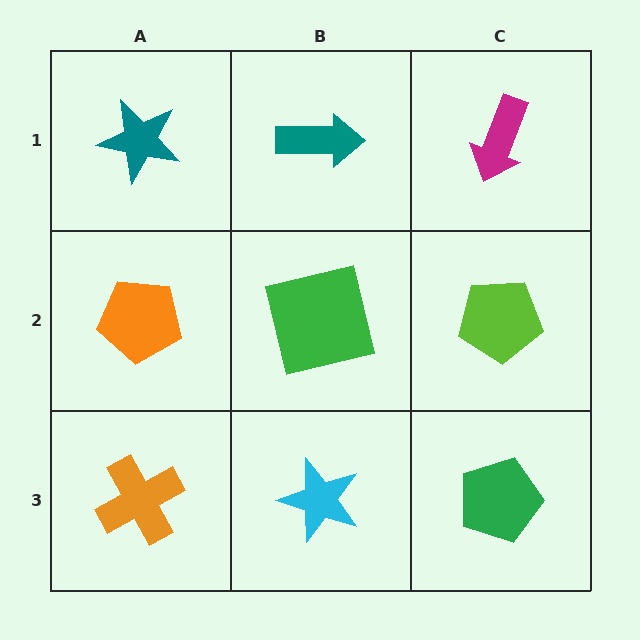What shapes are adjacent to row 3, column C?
A lime pentagon (row 2, column C), a cyan star (row 3, column B).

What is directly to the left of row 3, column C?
A cyan star.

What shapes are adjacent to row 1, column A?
An orange pentagon (row 2, column A), a teal arrow (row 1, column B).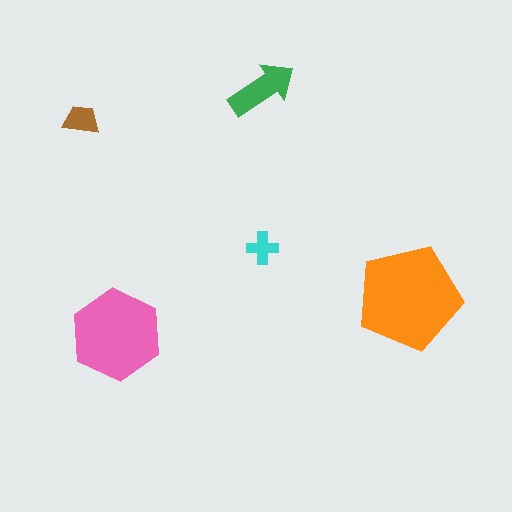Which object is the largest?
The orange pentagon.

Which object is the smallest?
The cyan cross.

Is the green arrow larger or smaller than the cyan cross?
Larger.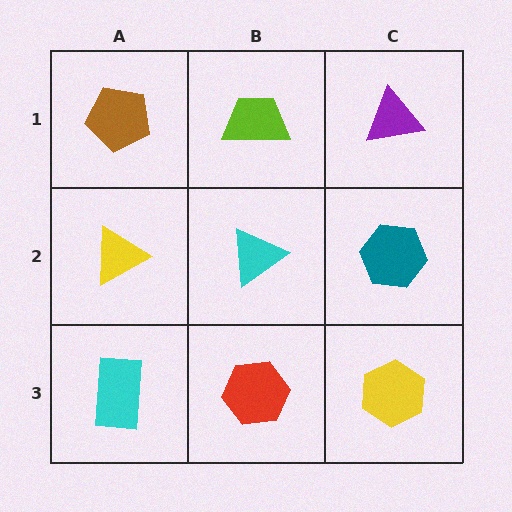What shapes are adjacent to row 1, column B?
A cyan triangle (row 2, column B), a brown pentagon (row 1, column A), a purple triangle (row 1, column C).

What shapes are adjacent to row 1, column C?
A teal hexagon (row 2, column C), a lime trapezoid (row 1, column B).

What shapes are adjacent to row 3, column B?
A cyan triangle (row 2, column B), a cyan rectangle (row 3, column A), a yellow hexagon (row 3, column C).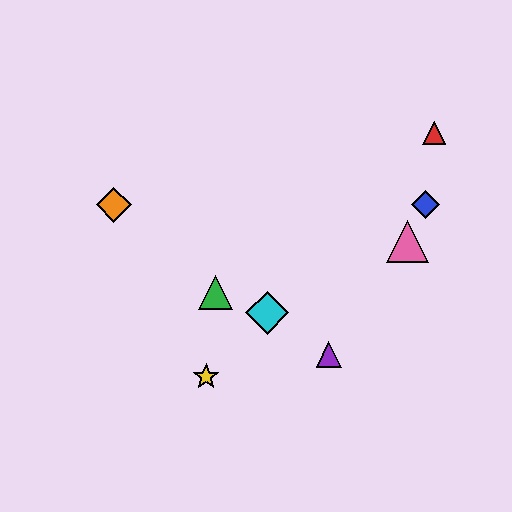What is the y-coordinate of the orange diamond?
The orange diamond is at y≈205.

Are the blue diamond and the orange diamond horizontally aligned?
Yes, both are at y≈205.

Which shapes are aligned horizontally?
The blue diamond, the orange diamond are aligned horizontally.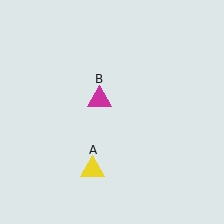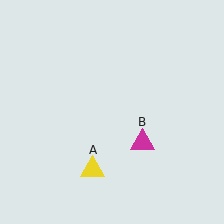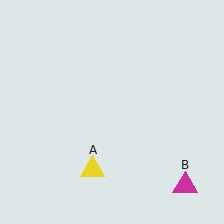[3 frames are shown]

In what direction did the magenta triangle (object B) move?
The magenta triangle (object B) moved down and to the right.